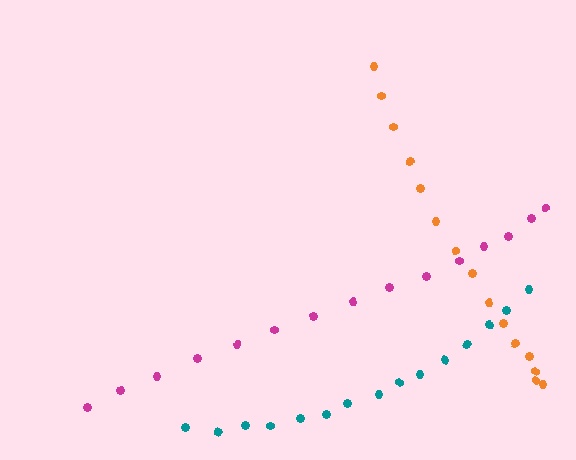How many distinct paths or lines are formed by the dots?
There are 3 distinct paths.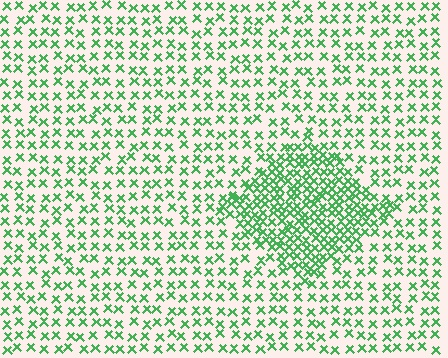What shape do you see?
I see a diamond.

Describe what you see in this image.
The image contains small green elements arranged at two different densities. A diamond-shaped region is visible where the elements are more densely packed than the surrounding area.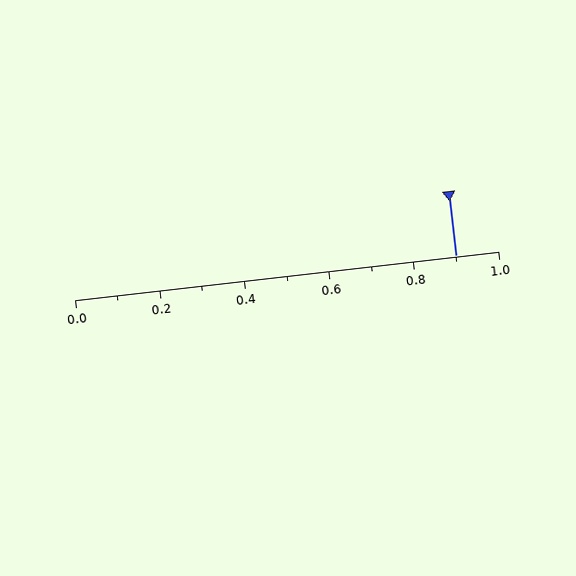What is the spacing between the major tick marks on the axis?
The major ticks are spaced 0.2 apart.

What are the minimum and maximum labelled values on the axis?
The axis runs from 0.0 to 1.0.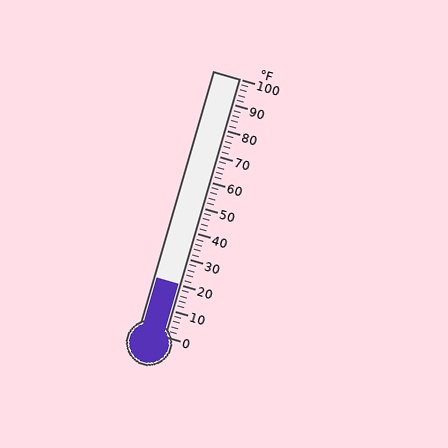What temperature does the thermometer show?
The thermometer shows approximately 20°F.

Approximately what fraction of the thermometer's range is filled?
The thermometer is filled to approximately 20% of its range.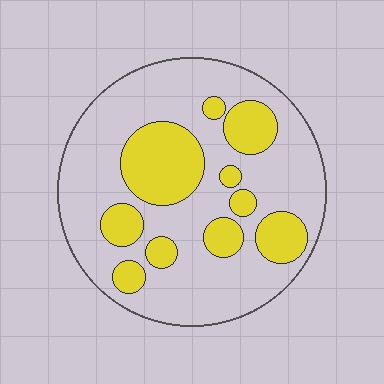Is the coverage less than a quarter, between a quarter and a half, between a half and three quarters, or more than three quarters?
Between a quarter and a half.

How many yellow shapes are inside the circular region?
10.